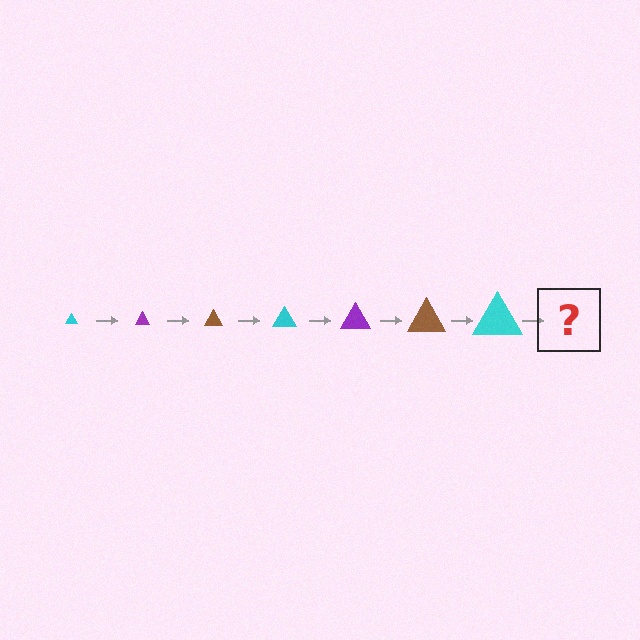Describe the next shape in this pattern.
It should be a purple triangle, larger than the previous one.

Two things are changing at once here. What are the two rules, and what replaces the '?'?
The two rules are that the triangle grows larger each step and the color cycles through cyan, purple, and brown. The '?' should be a purple triangle, larger than the previous one.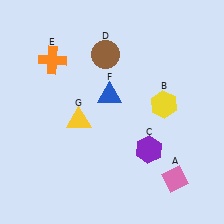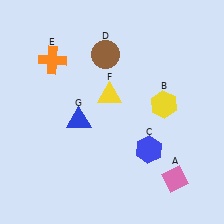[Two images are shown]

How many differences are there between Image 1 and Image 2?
There are 3 differences between the two images.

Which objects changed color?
C changed from purple to blue. F changed from blue to yellow. G changed from yellow to blue.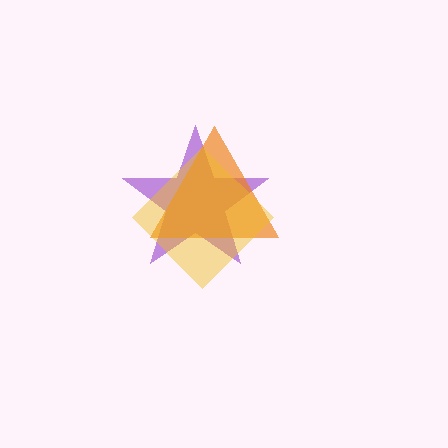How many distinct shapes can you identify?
There are 3 distinct shapes: a purple star, an orange triangle, a yellow diamond.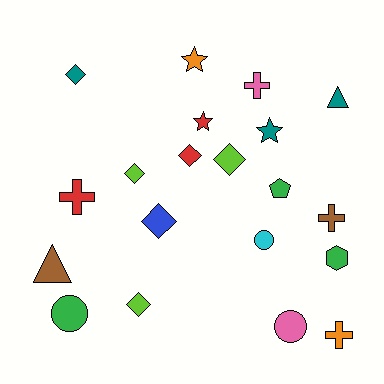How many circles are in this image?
There are 3 circles.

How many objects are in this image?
There are 20 objects.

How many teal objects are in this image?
There are 3 teal objects.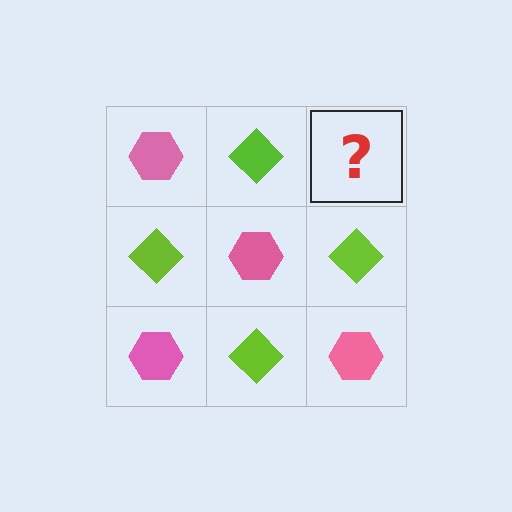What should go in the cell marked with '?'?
The missing cell should contain a pink hexagon.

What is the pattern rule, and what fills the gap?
The rule is that it alternates pink hexagon and lime diamond in a checkerboard pattern. The gap should be filled with a pink hexagon.